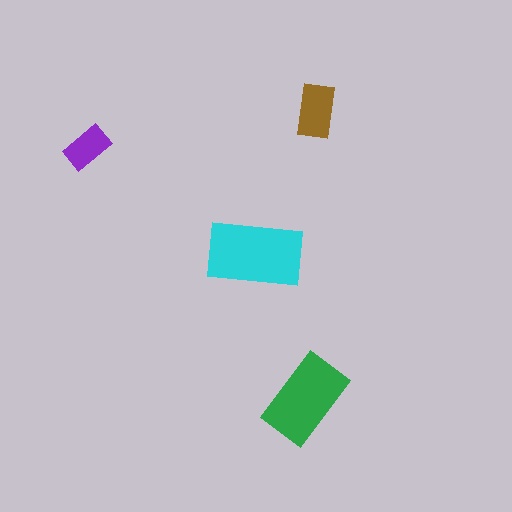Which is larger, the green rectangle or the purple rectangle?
The green one.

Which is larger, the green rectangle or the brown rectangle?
The green one.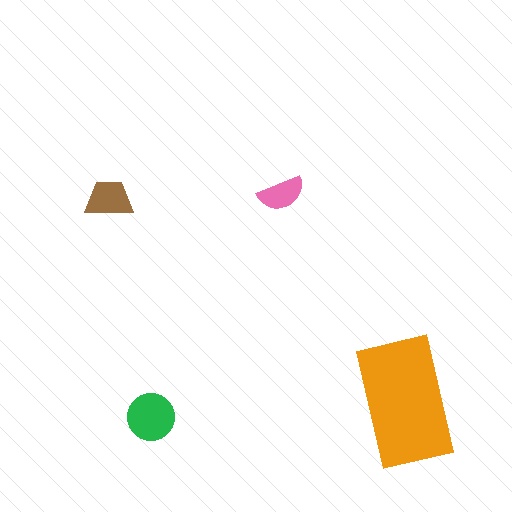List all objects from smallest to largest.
The pink semicircle, the brown trapezoid, the green circle, the orange rectangle.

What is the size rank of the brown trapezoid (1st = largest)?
3rd.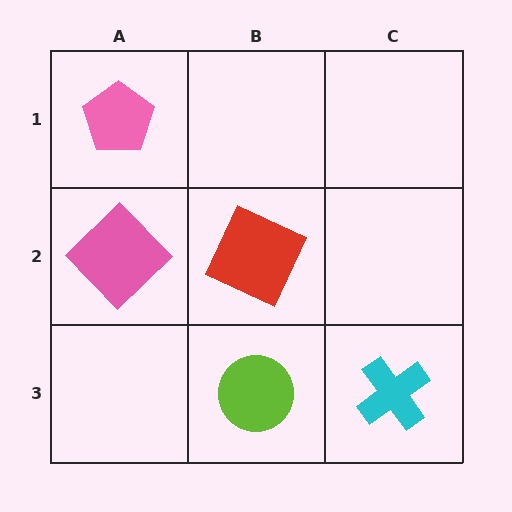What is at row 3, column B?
A lime circle.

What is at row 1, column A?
A pink pentagon.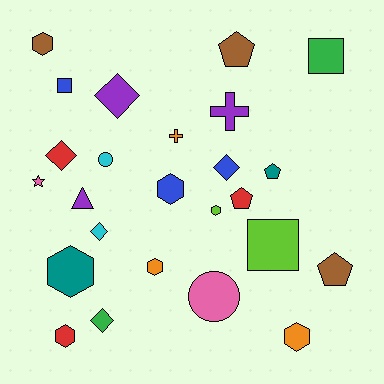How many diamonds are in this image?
There are 5 diamonds.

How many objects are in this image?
There are 25 objects.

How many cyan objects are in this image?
There are 2 cyan objects.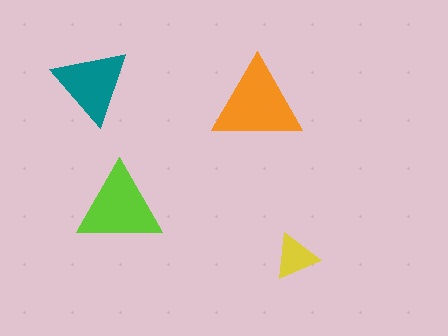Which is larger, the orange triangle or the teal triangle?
The orange one.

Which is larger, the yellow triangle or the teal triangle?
The teal one.